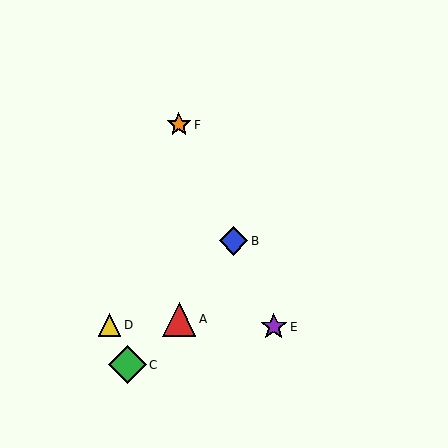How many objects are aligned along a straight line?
3 objects (B, E, F) are aligned along a straight line.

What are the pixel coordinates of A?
Object A is at (179, 319).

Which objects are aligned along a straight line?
Objects B, E, F are aligned along a straight line.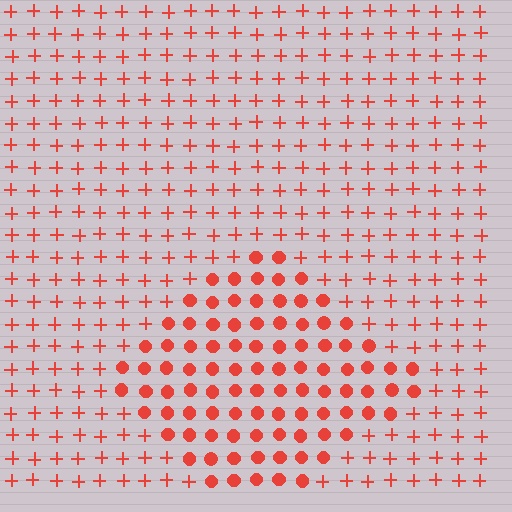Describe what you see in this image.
The image is filled with small red elements arranged in a uniform grid. A diamond-shaped region contains circles, while the surrounding area contains plus signs. The boundary is defined purely by the change in element shape.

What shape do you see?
I see a diamond.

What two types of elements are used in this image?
The image uses circles inside the diamond region and plus signs outside it.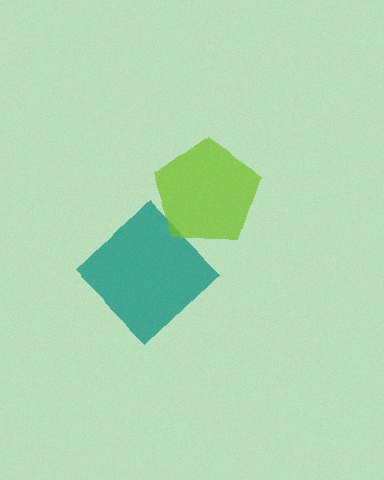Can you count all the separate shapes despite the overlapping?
Yes, there are 2 separate shapes.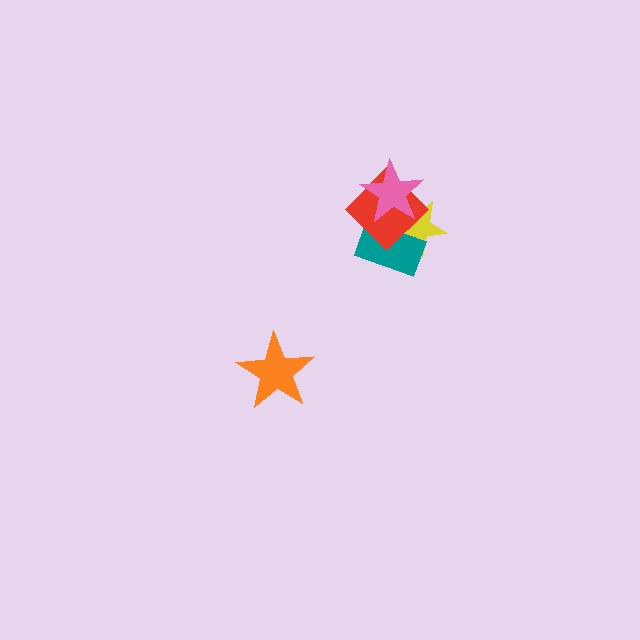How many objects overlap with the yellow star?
3 objects overlap with the yellow star.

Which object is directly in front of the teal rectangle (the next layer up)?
The red diamond is directly in front of the teal rectangle.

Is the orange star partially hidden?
No, no other shape covers it.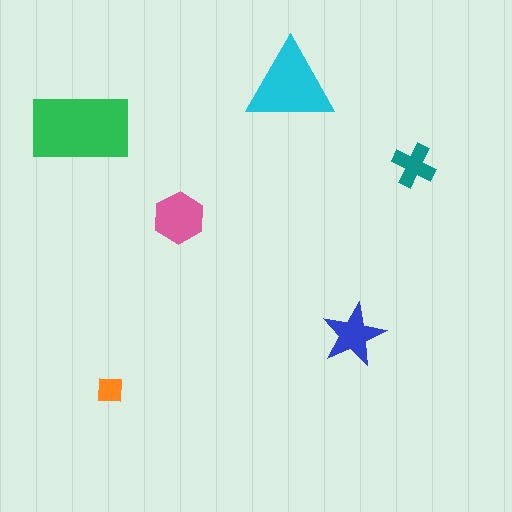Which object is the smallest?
The orange square.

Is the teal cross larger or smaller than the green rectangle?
Smaller.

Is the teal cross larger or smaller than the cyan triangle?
Smaller.